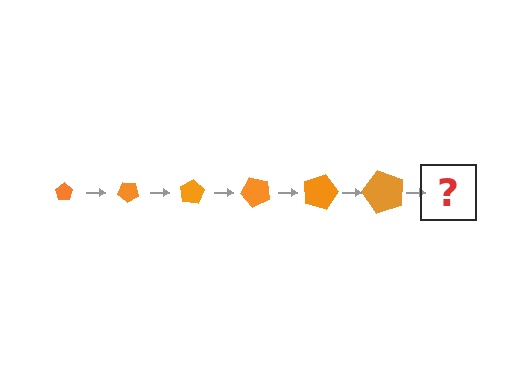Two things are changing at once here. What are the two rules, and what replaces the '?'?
The two rules are that the pentagon grows larger each step and it rotates 40 degrees each step. The '?' should be a pentagon, larger than the previous one and rotated 240 degrees from the start.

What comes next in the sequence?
The next element should be a pentagon, larger than the previous one and rotated 240 degrees from the start.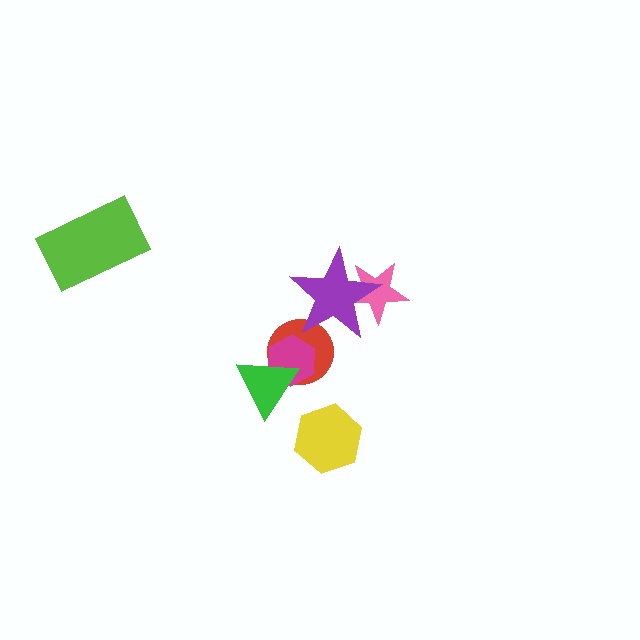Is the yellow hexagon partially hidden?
No, no other shape covers it.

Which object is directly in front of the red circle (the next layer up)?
The magenta hexagon is directly in front of the red circle.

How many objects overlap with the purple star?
2 objects overlap with the purple star.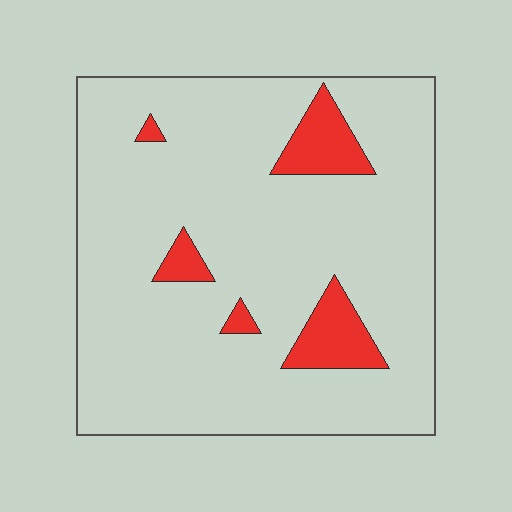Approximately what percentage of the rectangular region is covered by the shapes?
Approximately 10%.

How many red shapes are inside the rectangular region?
5.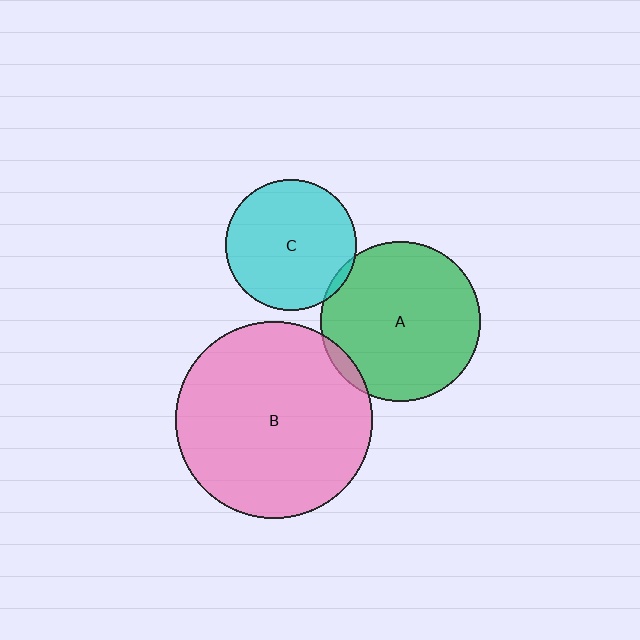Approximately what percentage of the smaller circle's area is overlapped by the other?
Approximately 5%.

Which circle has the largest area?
Circle B (pink).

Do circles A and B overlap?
Yes.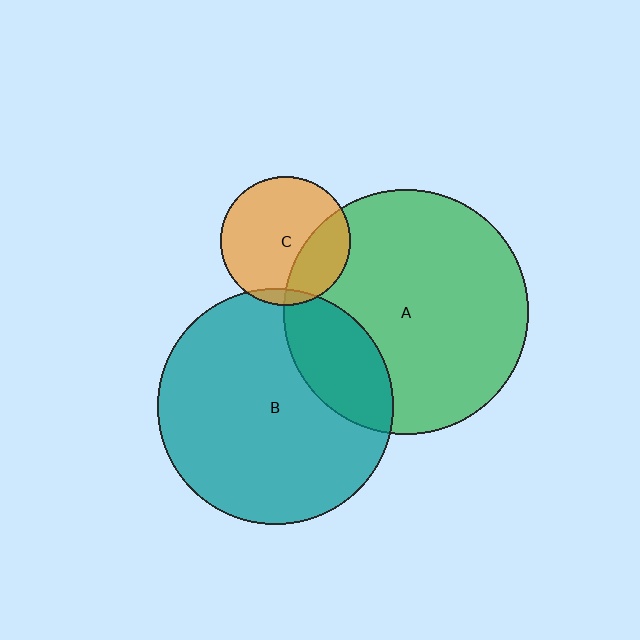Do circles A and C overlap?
Yes.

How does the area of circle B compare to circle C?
Approximately 3.3 times.